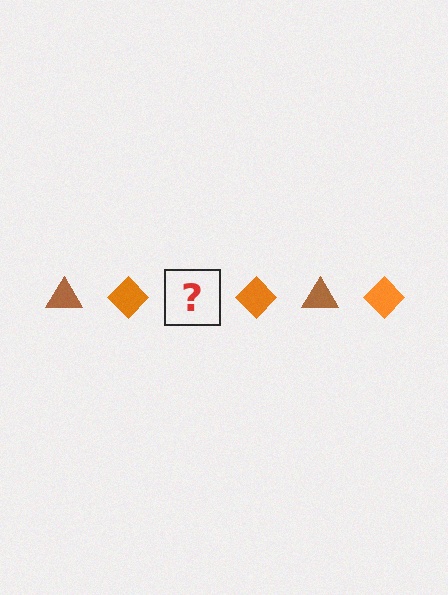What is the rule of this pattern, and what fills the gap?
The rule is that the pattern alternates between brown triangle and orange diamond. The gap should be filled with a brown triangle.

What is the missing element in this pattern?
The missing element is a brown triangle.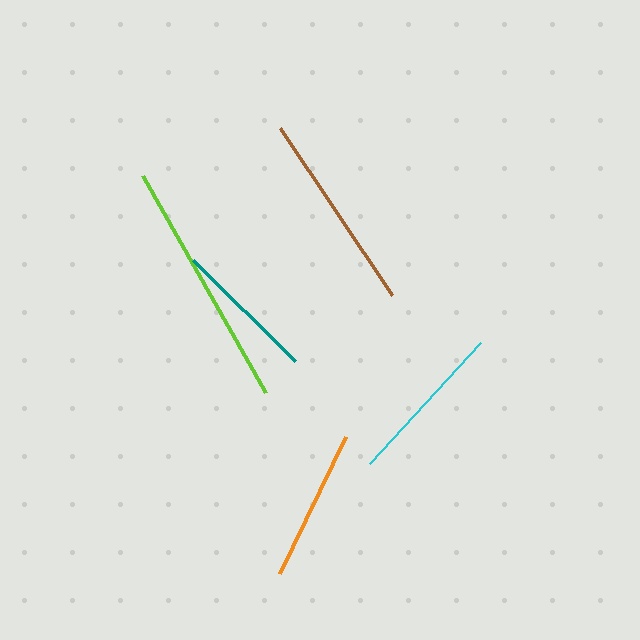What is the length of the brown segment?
The brown segment is approximately 201 pixels long.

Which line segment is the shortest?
The teal line is the shortest at approximately 144 pixels.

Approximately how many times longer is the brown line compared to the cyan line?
The brown line is approximately 1.2 times the length of the cyan line.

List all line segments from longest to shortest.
From longest to shortest: lime, brown, cyan, orange, teal.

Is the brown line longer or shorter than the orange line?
The brown line is longer than the orange line.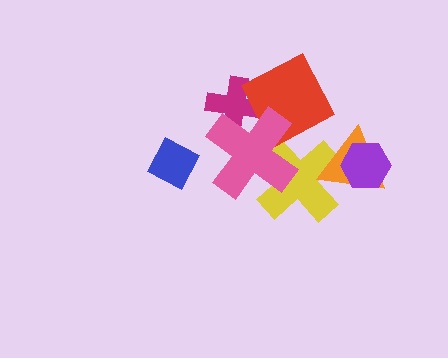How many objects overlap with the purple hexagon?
1 object overlaps with the purple hexagon.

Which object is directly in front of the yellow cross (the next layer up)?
The red diamond is directly in front of the yellow cross.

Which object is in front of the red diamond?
The pink cross is in front of the red diamond.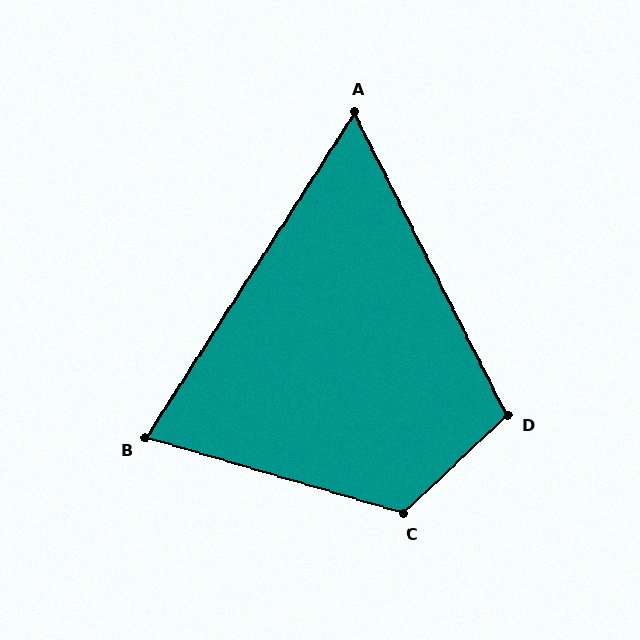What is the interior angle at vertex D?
Approximately 106 degrees (obtuse).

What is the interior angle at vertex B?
Approximately 74 degrees (acute).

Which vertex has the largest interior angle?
C, at approximately 121 degrees.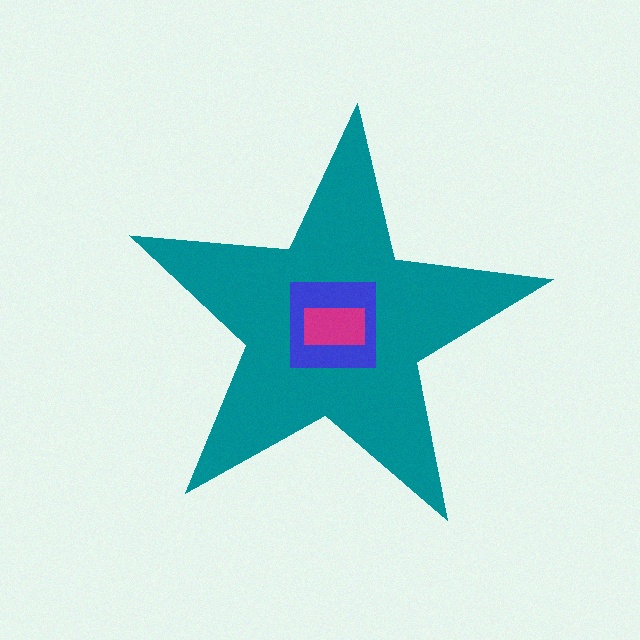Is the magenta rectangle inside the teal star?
Yes.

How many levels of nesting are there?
3.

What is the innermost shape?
The magenta rectangle.